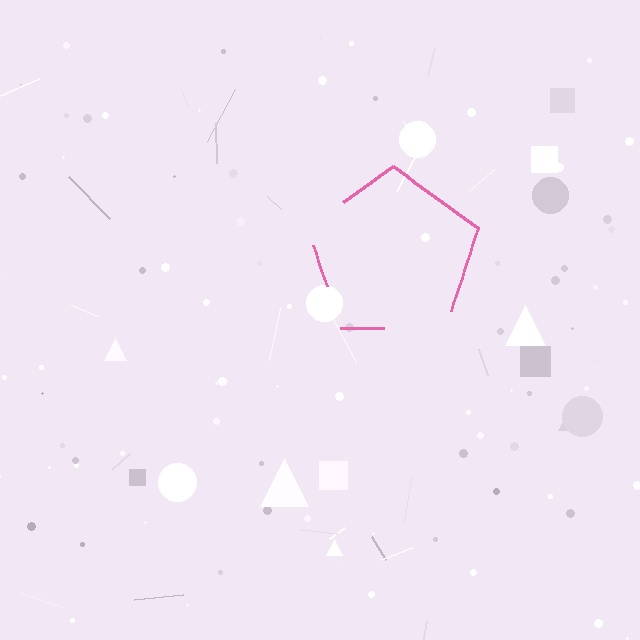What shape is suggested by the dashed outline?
The dashed outline suggests a pentagon.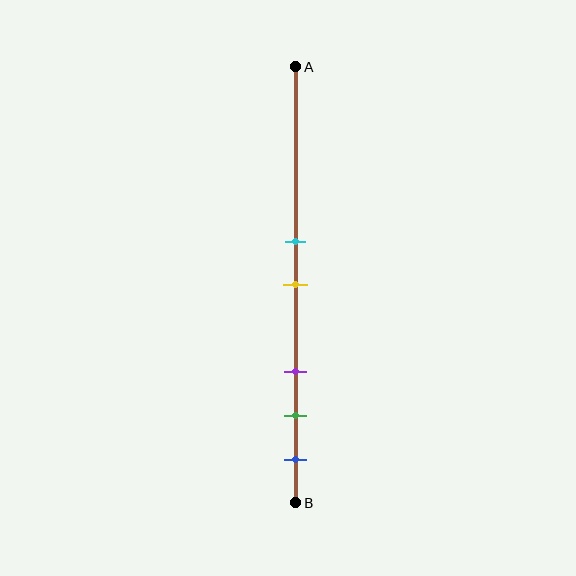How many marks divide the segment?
There are 5 marks dividing the segment.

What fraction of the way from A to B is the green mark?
The green mark is approximately 80% (0.8) of the way from A to B.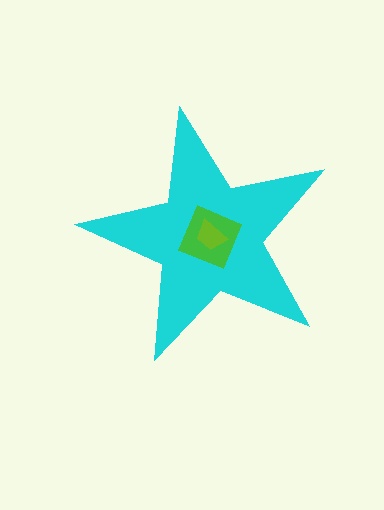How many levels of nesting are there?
3.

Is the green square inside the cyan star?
Yes.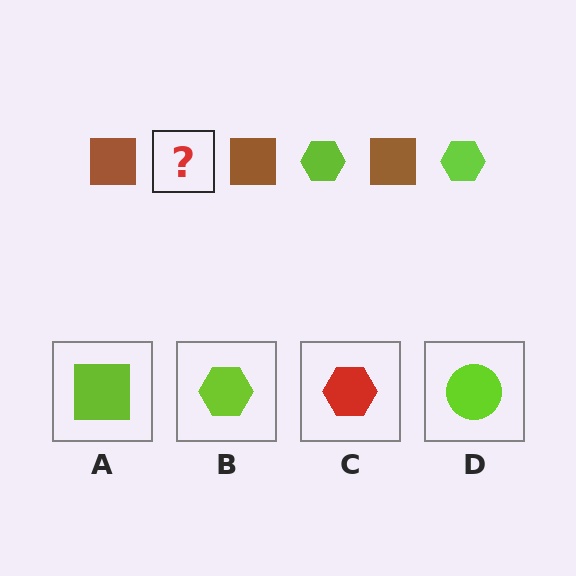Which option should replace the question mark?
Option B.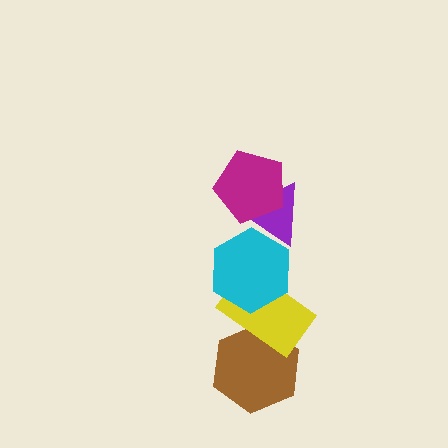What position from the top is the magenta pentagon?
The magenta pentagon is 1st from the top.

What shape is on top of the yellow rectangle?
The cyan hexagon is on top of the yellow rectangle.